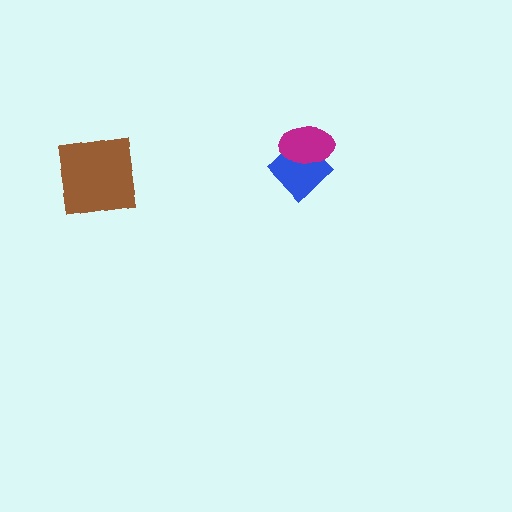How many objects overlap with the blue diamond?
1 object overlaps with the blue diamond.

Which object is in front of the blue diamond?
The magenta ellipse is in front of the blue diamond.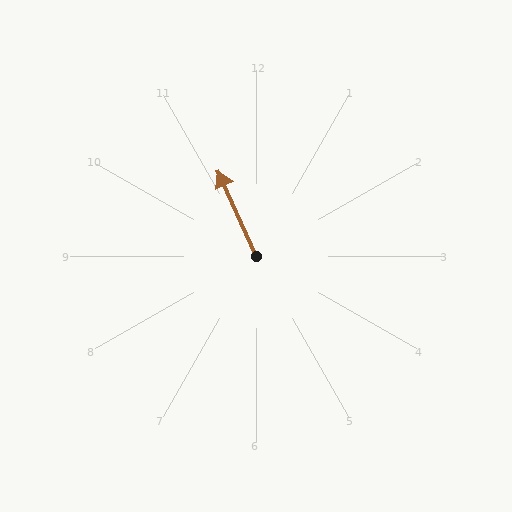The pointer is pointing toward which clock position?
Roughly 11 o'clock.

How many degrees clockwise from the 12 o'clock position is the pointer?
Approximately 336 degrees.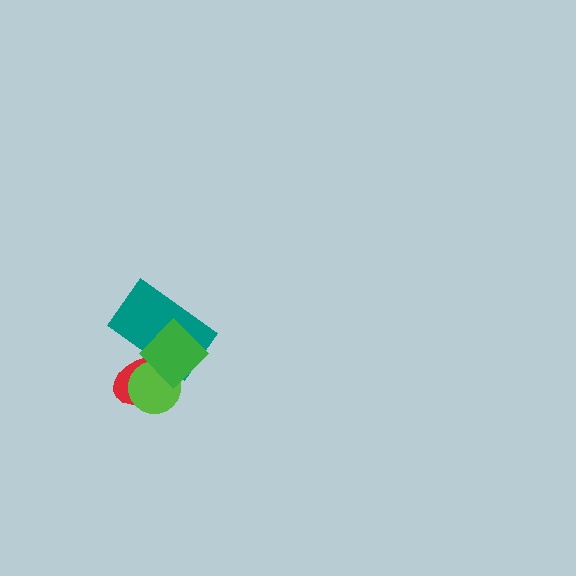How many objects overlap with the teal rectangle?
3 objects overlap with the teal rectangle.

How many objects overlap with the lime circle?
3 objects overlap with the lime circle.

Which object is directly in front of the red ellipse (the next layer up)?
The teal rectangle is directly in front of the red ellipse.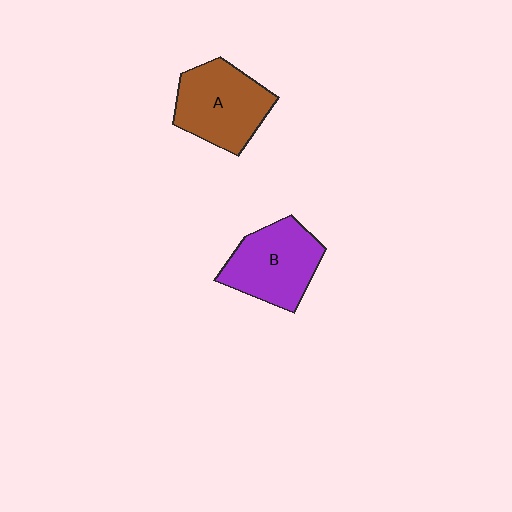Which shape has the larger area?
Shape A (brown).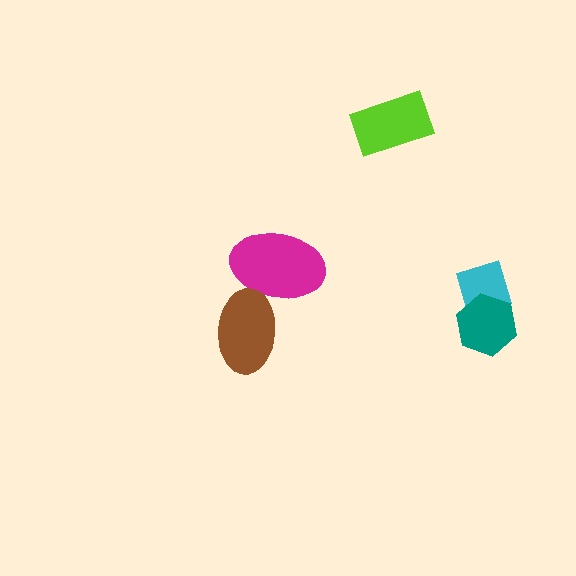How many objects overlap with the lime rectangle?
0 objects overlap with the lime rectangle.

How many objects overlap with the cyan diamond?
1 object overlaps with the cyan diamond.